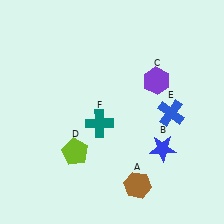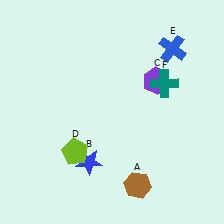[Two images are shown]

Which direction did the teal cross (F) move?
The teal cross (F) moved right.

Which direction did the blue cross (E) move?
The blue cross (E) moved up.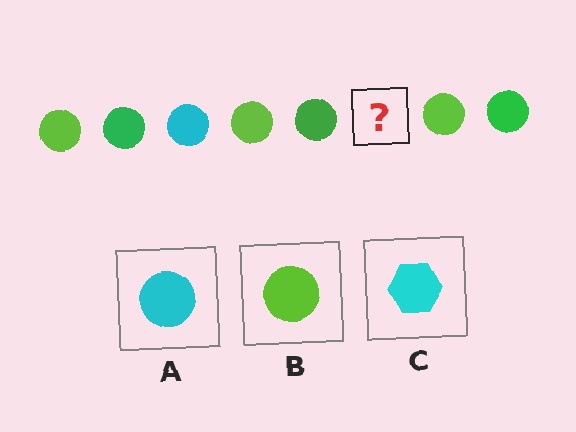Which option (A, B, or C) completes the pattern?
A.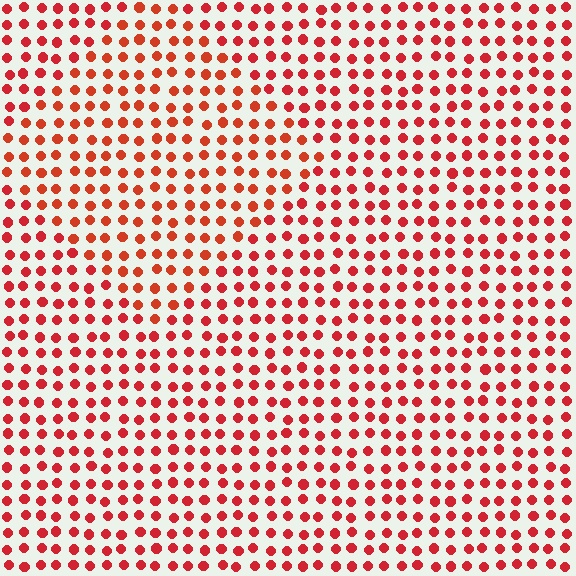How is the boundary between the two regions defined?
The boundary is defined purely by a slight shift in hue (about 14 degrees). Spacing, size, and orientation are identical on both sides.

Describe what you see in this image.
The image is filled with small red elements in a uniform arrangement. A diamond-shaped region is visible where the elements are tinted to a slightly different hue, forming a subtle color boundary.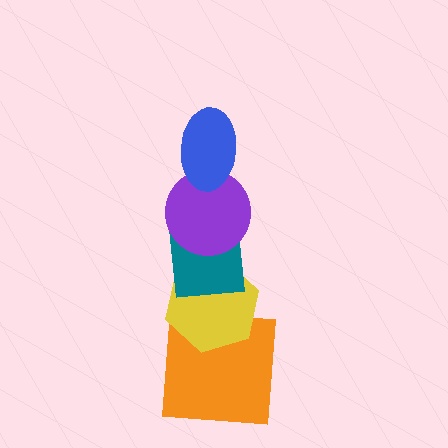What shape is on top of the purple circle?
The blue ellipse is on top of the purple circle.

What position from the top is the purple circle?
The purple circle is 2nd from the top.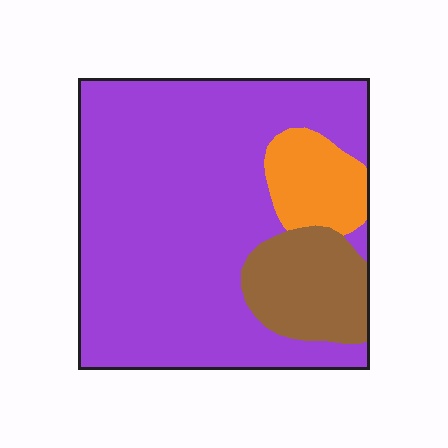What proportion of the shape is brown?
Brown takes up less than a sixth of the shape.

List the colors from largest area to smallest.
From largest to smallest: purple, brown, orange.